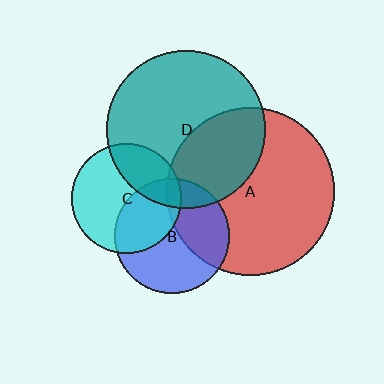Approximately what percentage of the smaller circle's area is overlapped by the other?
Approximately 5%.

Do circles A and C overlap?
Yes.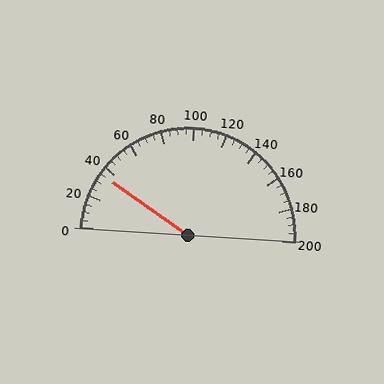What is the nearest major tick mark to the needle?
The nearest major tick mark is 40.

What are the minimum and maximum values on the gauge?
The gauge ranges from 0 to 200.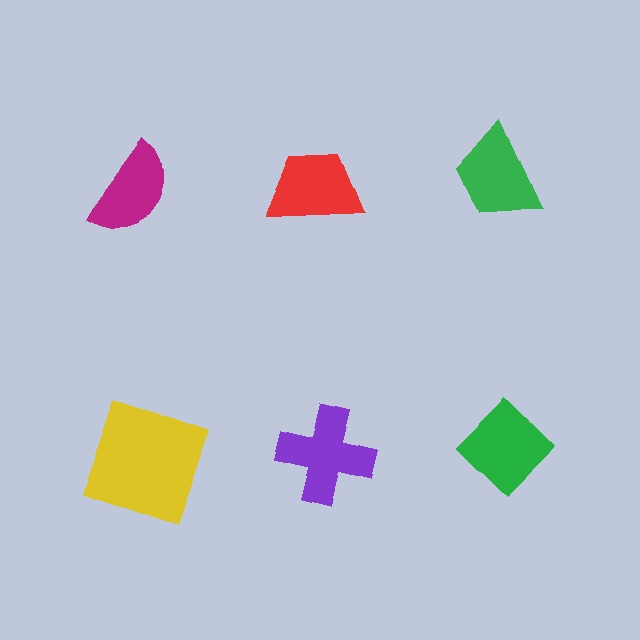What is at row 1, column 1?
A magenta semicircle.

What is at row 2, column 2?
A purple cross.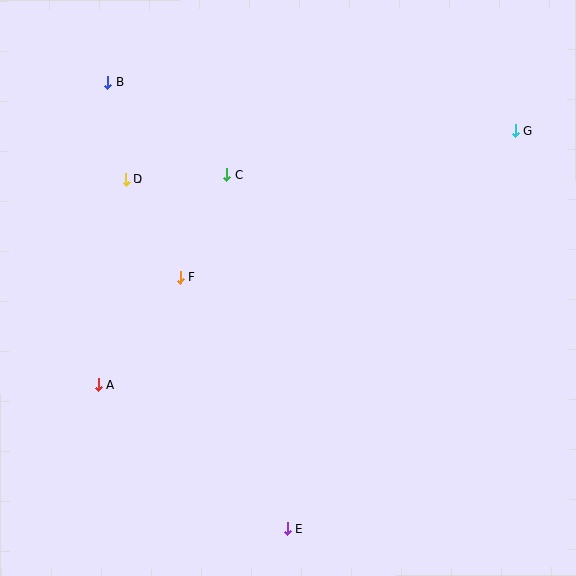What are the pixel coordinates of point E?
Point E is at (287, 529).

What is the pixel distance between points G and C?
The distance between G and C is 291 pixels.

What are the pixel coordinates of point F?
Point F is at (180, 277).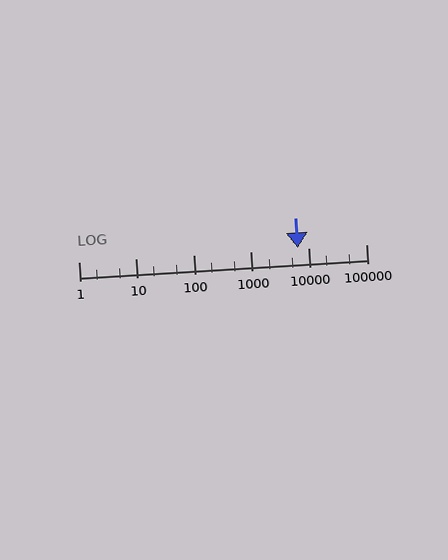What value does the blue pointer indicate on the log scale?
The pointer indicates approximately 6500.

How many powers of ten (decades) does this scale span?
The scale spans 5 decades, from 1 to 100000.